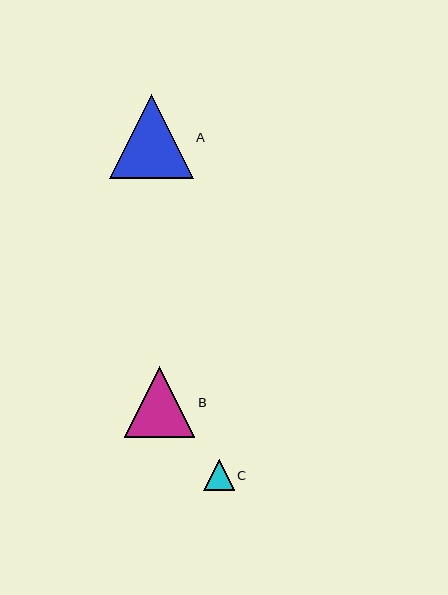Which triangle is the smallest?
Triangle C is the smallest with a size of approximately 30 pixels.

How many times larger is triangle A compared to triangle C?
Triangle A is approximately 2.8 times the size of triangle C.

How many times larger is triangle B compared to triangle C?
Triangle B is approximately 2.3 times the size of triangle C.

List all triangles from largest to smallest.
From largest to smallest: A, B, C.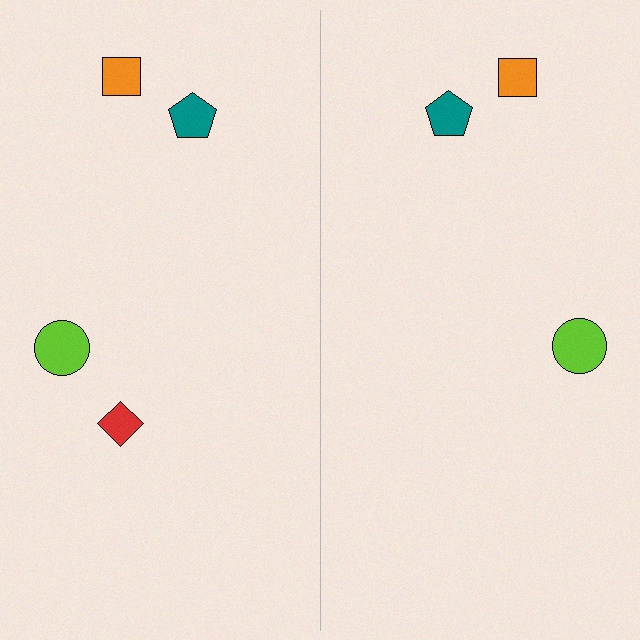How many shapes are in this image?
There are 7 shapes in this image.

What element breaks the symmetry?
A red diamond is missing from the right side.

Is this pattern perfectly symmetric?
No, the pattern is not perfectly symmetric. A red diamond is missing from the right side.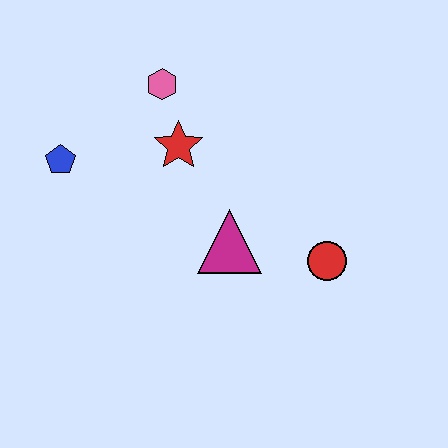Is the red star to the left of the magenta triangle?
Yes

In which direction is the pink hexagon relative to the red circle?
The pink hexagon is above the red circle.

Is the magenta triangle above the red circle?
Yes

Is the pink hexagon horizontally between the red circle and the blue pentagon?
Yes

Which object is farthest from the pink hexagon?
The red circle is farthest from the pink hexagon.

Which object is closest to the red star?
The pink hexagon is closest to the red star.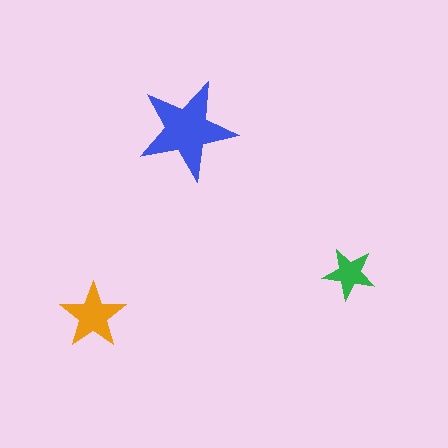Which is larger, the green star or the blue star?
The blue one.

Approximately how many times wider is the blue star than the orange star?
About 1.5 times wider.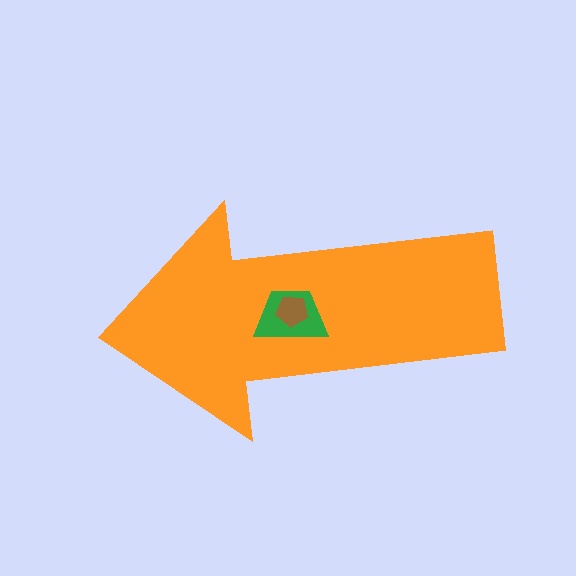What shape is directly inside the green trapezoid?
The brown pentagon.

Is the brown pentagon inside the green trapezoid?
Yes.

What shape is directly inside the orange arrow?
The green trapezoid.